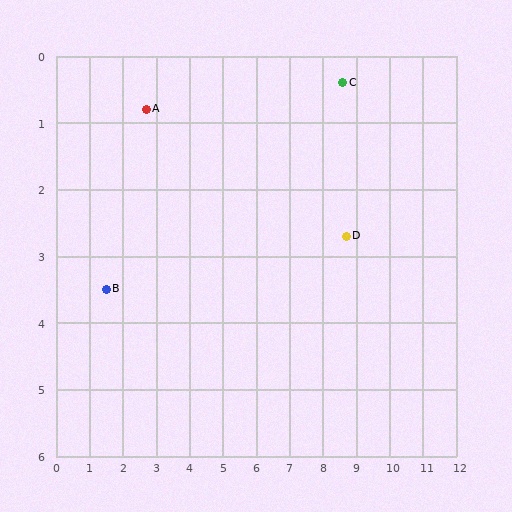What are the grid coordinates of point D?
Point D is at approximately (8.7, 2.7).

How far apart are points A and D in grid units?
Points A and D are about 6.3 grid units apart.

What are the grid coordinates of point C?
Point C is at approximately (8.6, 0.4).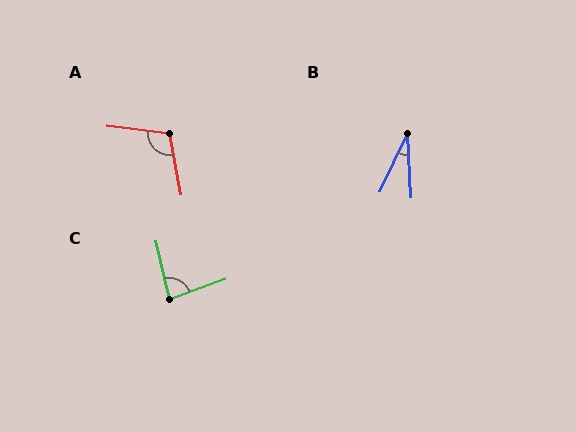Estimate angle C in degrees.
Approximately 83 degrees.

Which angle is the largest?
A, at approximately 107 degrees.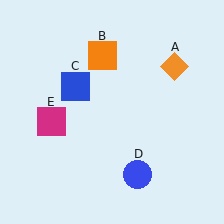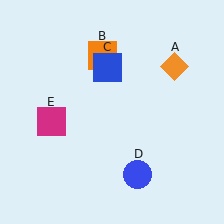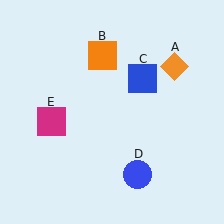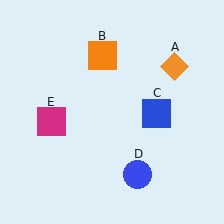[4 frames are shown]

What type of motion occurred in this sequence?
The blue square (object C) rotated clockwise around the center of the scene.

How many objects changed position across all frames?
1 object changed position: blue square (object C).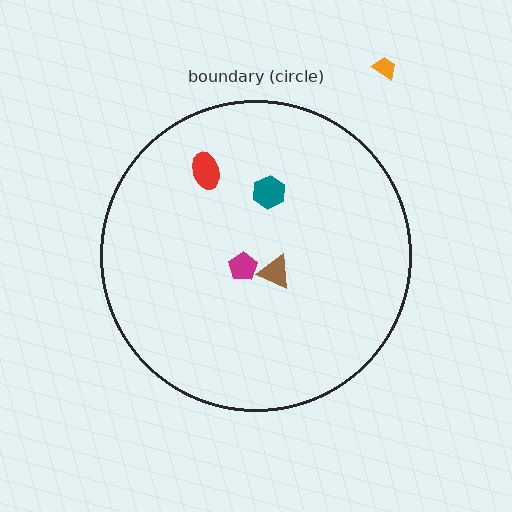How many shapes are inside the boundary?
4 inside, 1 outside.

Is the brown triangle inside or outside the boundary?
Inside.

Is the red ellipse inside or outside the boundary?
Inside.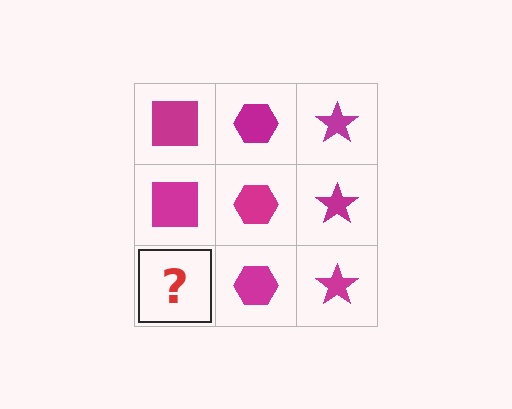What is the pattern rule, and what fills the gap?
The rule is that each column has a consistent shape. The gap should be filled with a magenta square.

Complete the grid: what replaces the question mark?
The question mark should be replaced with a magenta square.